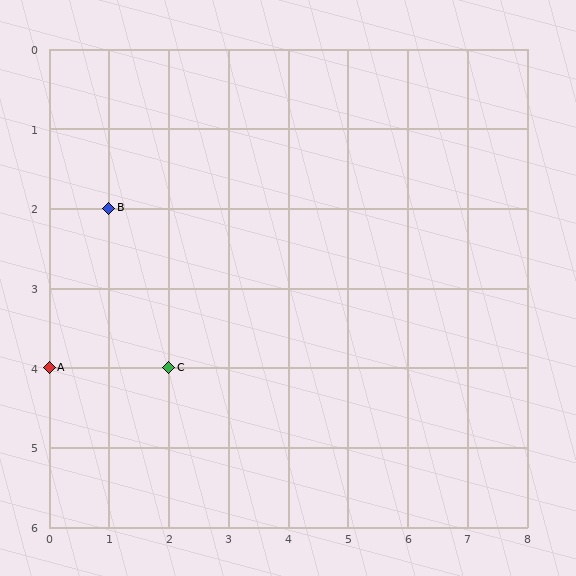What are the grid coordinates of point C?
Point C is at grid coordinates (2, 4).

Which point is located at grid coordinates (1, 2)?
Point B is at (1, 2).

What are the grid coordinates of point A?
Point A is at grid coordinates (0, 4).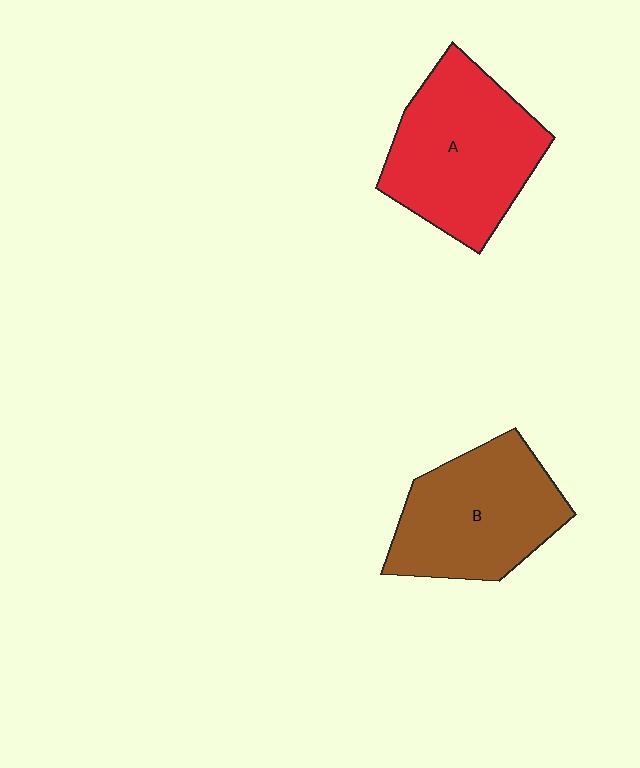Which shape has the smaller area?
Shape B (brown).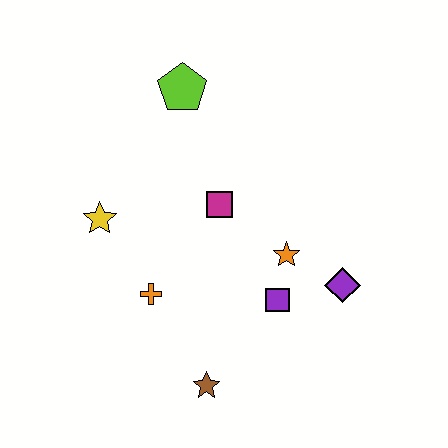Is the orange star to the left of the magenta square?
No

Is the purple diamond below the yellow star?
Yes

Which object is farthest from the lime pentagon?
The brown star is farthest from the lime pentagon.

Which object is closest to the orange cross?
The yellow star is closest to the orange cross.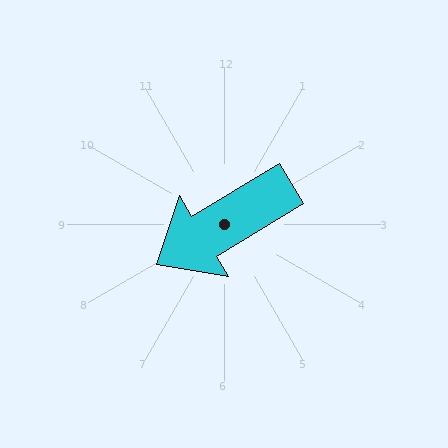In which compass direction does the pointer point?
Southwest.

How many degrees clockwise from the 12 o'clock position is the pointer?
Approximately 239 degrees.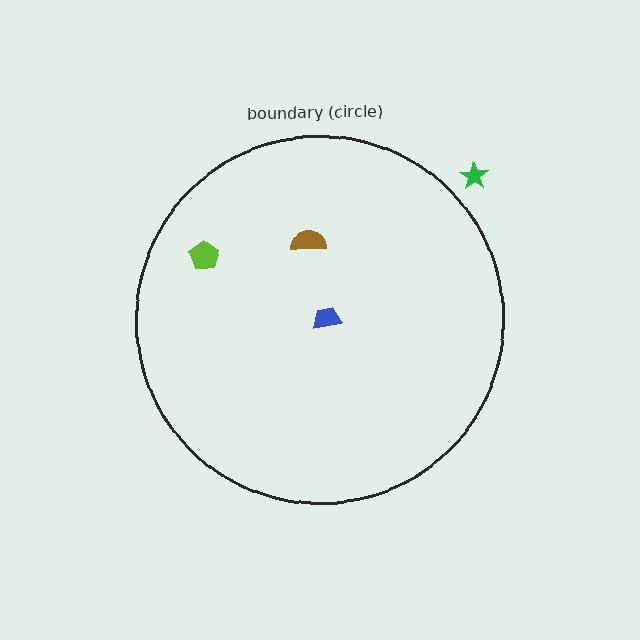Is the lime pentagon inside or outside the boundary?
Inside.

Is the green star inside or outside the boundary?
Outside.